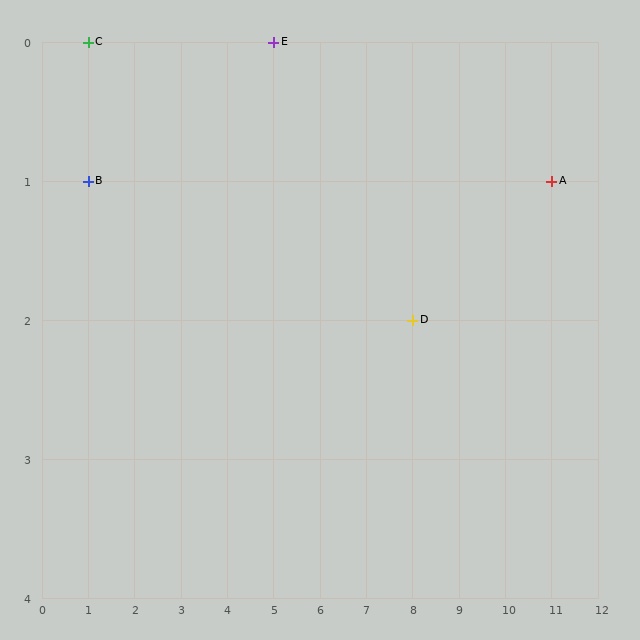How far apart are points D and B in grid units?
Points D and B are 7 columns and 1 row apart (about 7.1 grid units diagonally).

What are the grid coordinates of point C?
Point C is at grid coordinates (1, 0).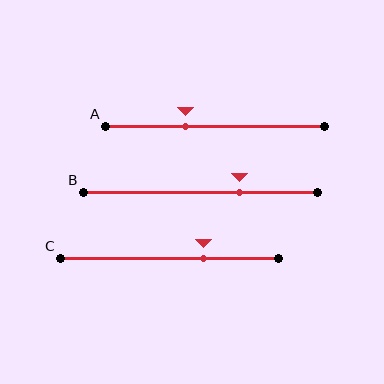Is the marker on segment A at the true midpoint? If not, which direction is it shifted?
No, the marker on segment A is shifted to the left by about 13% of the segment length.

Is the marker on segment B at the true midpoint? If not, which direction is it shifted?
No, the marker on segment B is shifted to the right by about 17% of the segment length.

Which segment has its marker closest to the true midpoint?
Segment A has its marker closest to the true midpoint.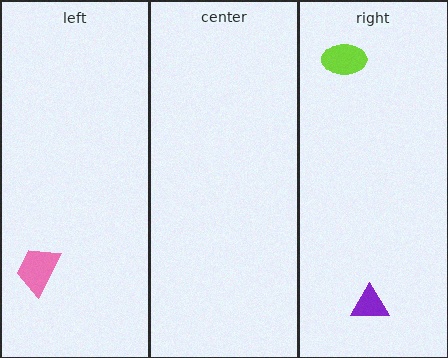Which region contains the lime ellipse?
The right region.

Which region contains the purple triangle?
The right region.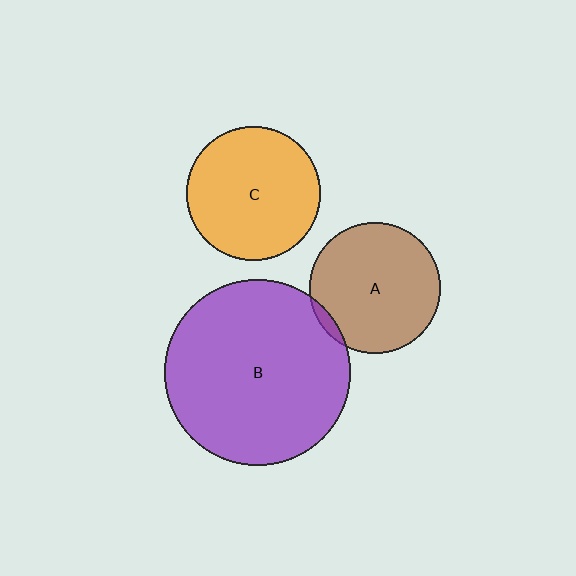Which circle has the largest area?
Circle B (purple).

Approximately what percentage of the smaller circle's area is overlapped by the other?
Approximately 5%.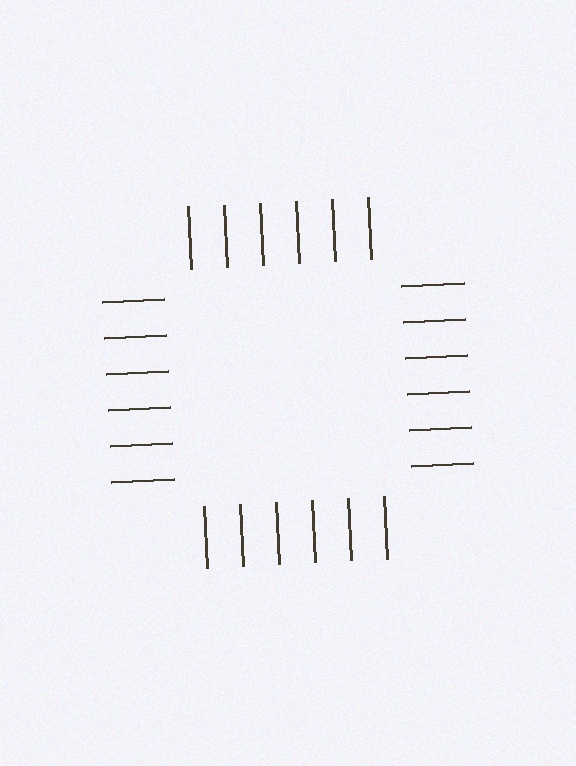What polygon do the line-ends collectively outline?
An illusory square — the line segments terminate on its edges but no continuous stroke is drawn.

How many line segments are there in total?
24 — 6 along each of the 4 edges.